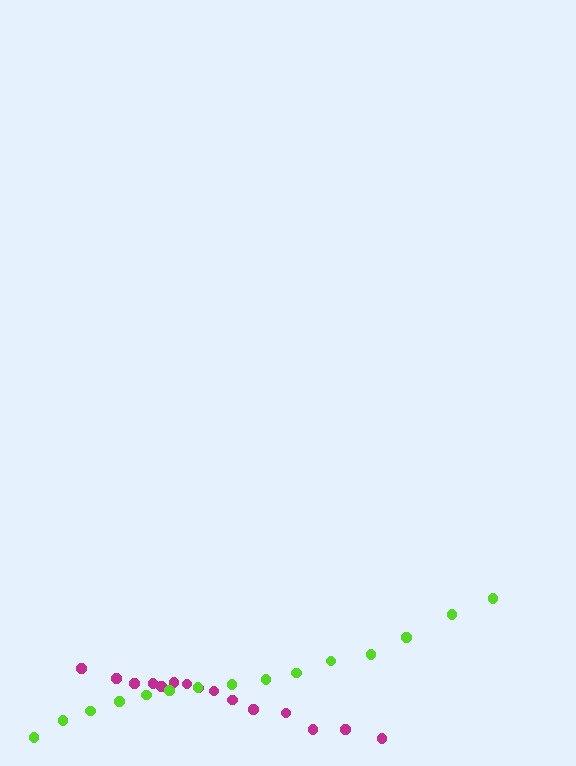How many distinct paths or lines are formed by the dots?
There are 2 distinct paths.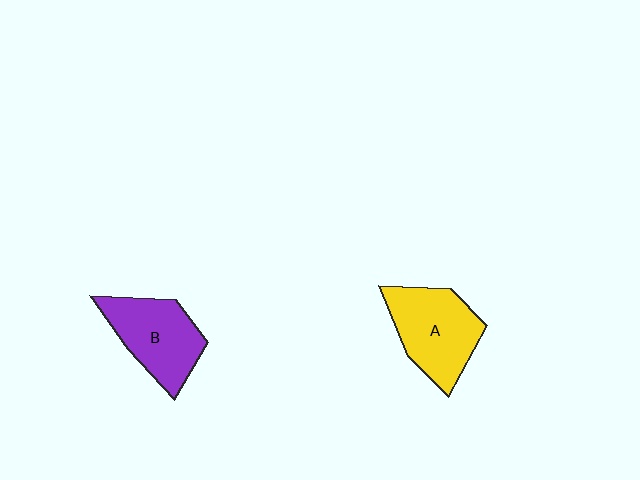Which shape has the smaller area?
Shape B (purple).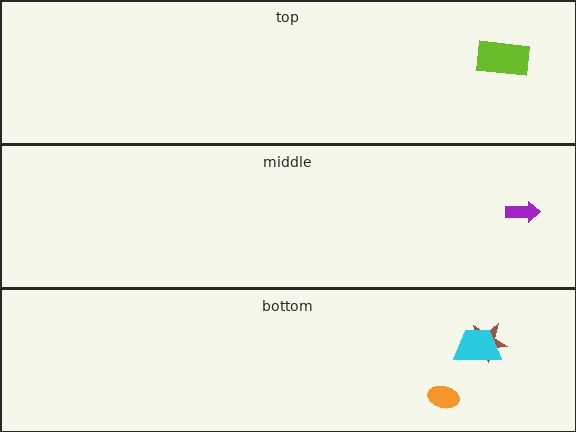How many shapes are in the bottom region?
3.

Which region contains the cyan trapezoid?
The bottom region.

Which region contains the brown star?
The bottom region.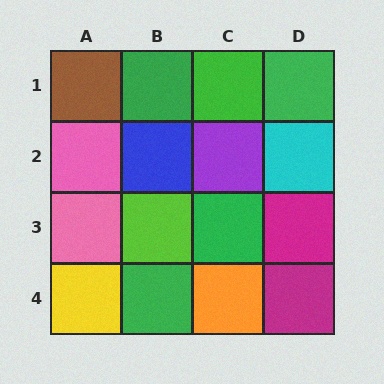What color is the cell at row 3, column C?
Green.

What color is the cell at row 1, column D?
Green.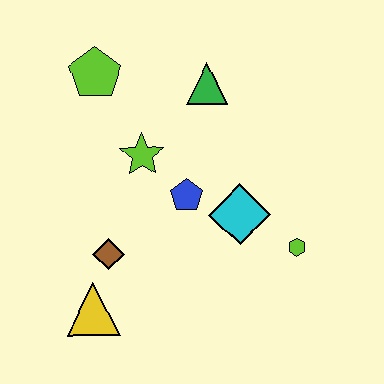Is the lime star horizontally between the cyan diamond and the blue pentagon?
No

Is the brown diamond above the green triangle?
No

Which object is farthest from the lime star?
The lime hexagon is farthest from the lime star.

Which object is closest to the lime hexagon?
The cyan diamond is closest to the lime hexagon.